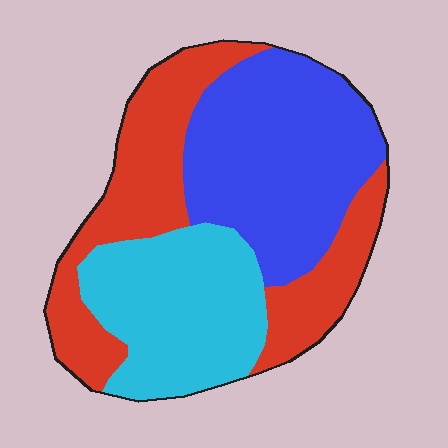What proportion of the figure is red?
Red takes up about one third (1/3) of the figure.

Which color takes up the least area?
Cyan, at roughly 30%.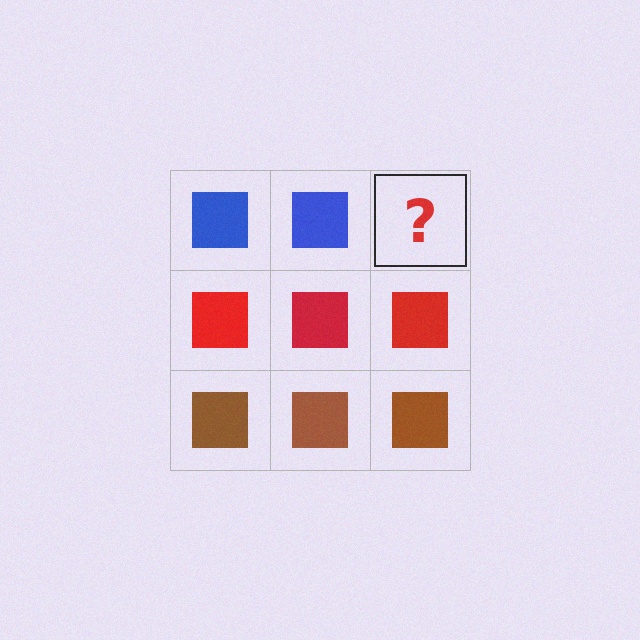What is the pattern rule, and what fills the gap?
The rule is that each row has a consistent color. The gap should be filled with a blue square.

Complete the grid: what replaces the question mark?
The question mark should be replaced with a blue square.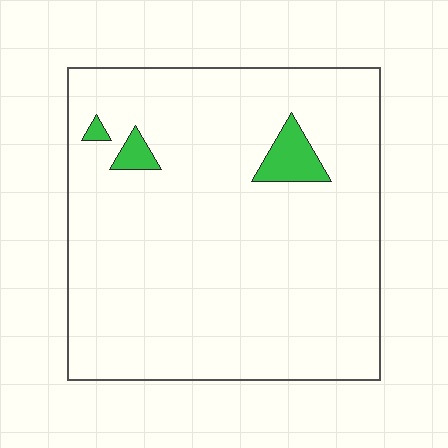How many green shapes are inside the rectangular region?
3.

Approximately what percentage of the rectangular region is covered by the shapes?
Approximately 5%.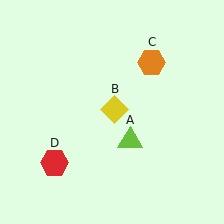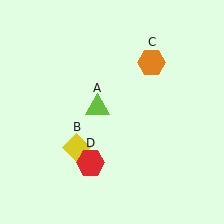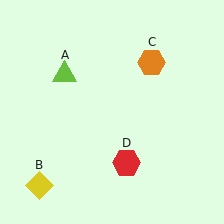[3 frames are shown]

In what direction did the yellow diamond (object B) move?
The yellow diamond (object B) moved down and to the left.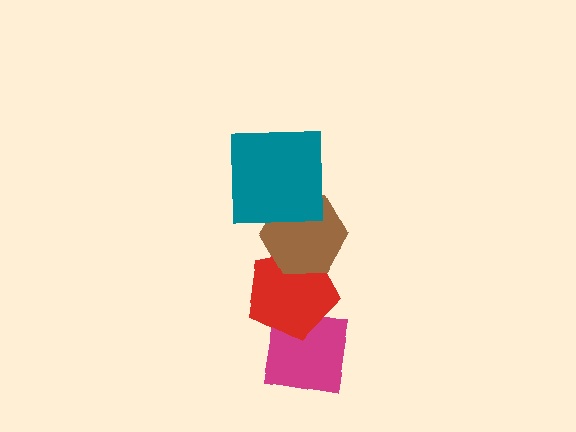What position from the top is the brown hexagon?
The brown hexagon is 2nd from the top.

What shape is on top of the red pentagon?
The brown hexagon is on top of the red pentagon.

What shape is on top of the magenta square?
The red pentagon is on top of the magenta square.